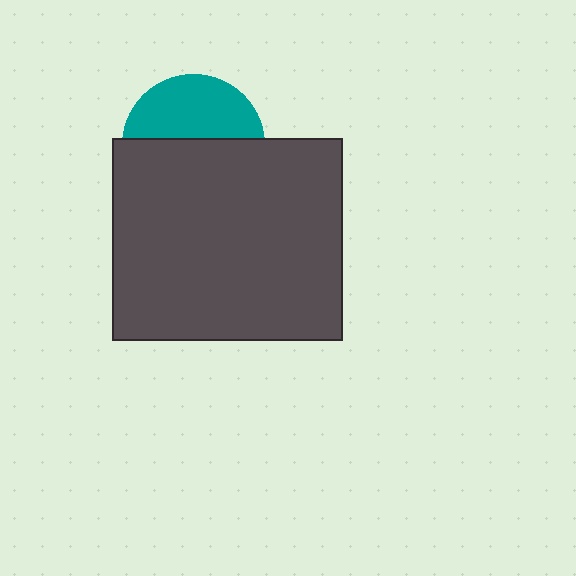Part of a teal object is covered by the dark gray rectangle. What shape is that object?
It is a circle.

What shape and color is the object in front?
The object in front is a dark gray rectangle.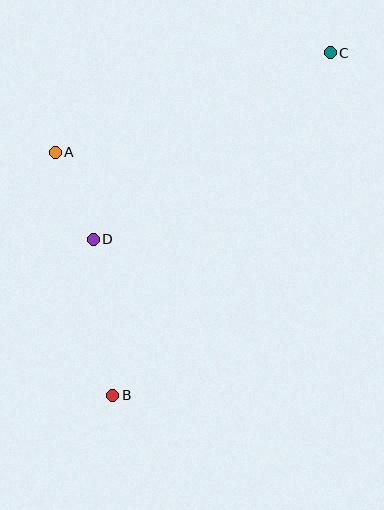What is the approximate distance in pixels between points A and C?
The distance between A and C is approximately 292 pixels.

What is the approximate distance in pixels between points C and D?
The distance between C and D is approximately 301 pixels.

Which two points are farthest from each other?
Points B and C are farthest from each other.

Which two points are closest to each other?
Points A and D are closest to each other.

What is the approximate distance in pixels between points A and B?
The distance between A and B is approximately 250 pixels.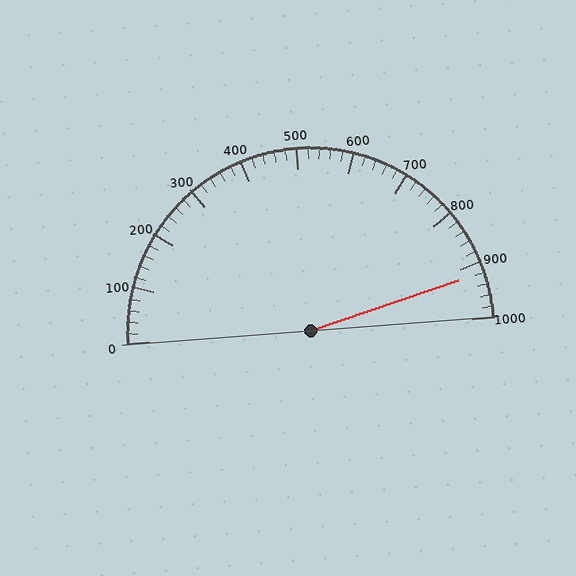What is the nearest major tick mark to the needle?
The nearest major tick mark is 900.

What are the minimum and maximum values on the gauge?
The gauge ranges from 0 to 1000.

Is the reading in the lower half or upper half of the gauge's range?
The reading is in the upper half of the range (0 to 1000).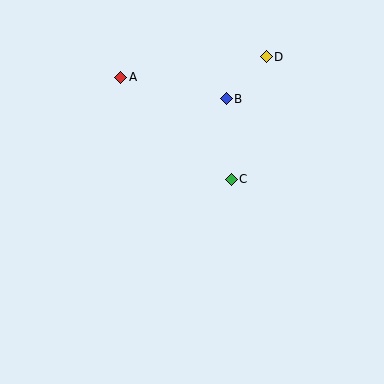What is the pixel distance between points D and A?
The distance between D and A is 147 pixels.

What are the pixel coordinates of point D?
Point D is at (266, 57).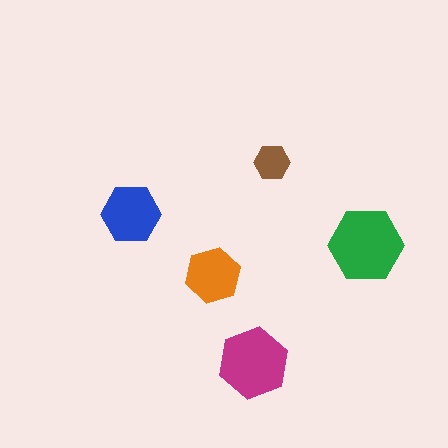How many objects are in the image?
There are 5 objects in the image.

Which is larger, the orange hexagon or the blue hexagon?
The blue one.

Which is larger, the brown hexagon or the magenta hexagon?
The magenta one.